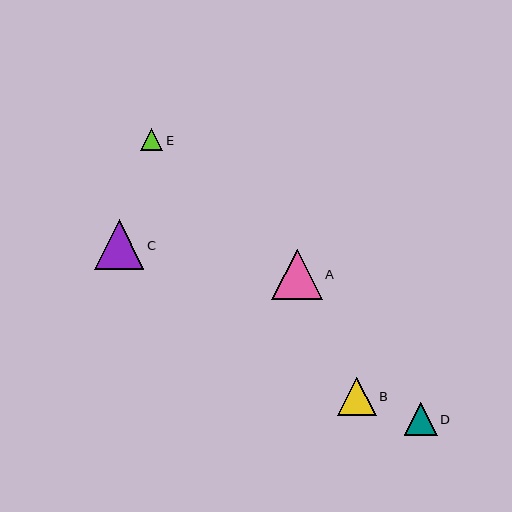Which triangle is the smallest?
Triangle E is the smallest with a size of approximately 22 pixels.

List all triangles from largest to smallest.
From largest to smallest: A, C, B, D, E.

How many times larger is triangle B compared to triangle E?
Triangle B is approximately 1.8 times the size of triangle E.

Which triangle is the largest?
Triangle A is the largest with a size of approximately 51 pixels.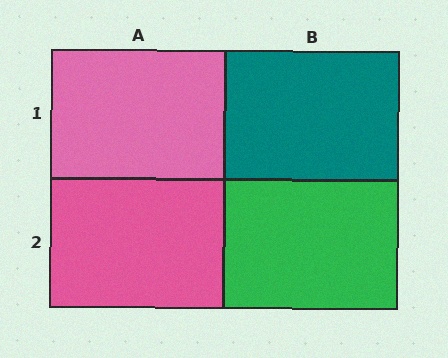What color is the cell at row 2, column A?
Pink.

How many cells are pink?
2 cells are pink.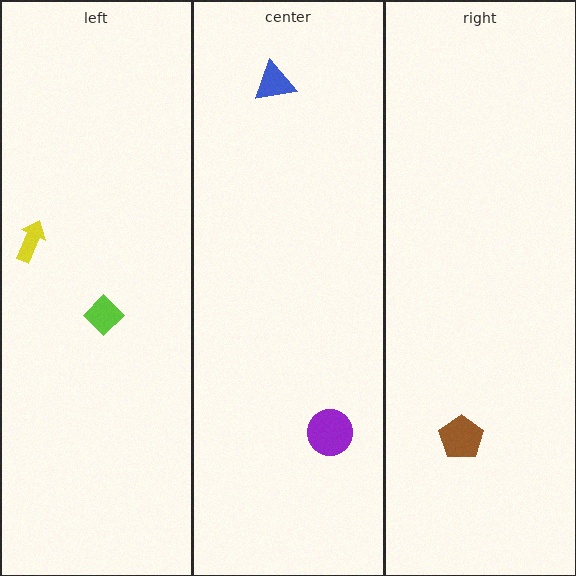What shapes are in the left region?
The yellow arrow, the lime diamond.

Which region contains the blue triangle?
The center region.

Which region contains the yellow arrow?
The left region.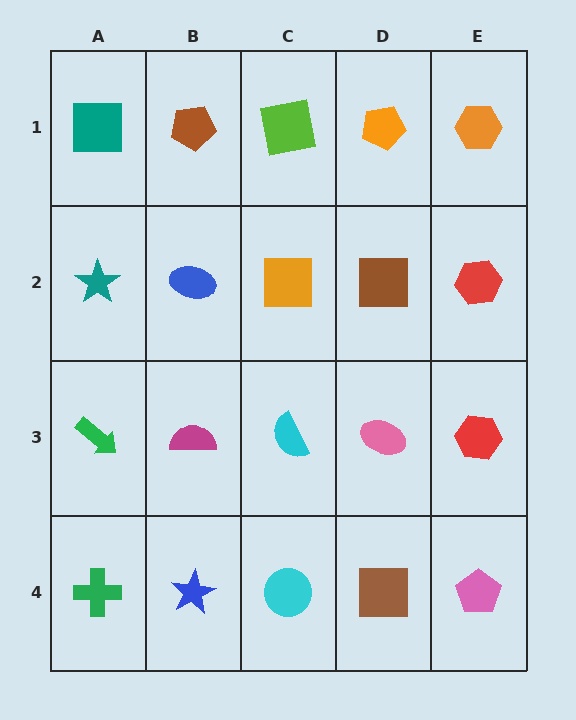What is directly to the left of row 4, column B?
A green cross.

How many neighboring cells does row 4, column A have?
2.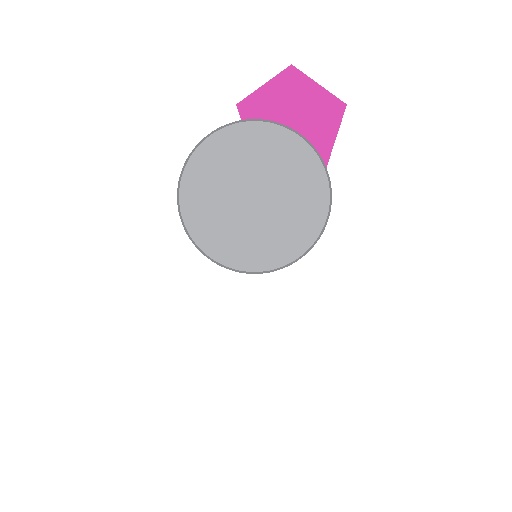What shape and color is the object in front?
The object in front is a light gray circle.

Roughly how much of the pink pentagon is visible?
About half of it is visible (roughly 64%).